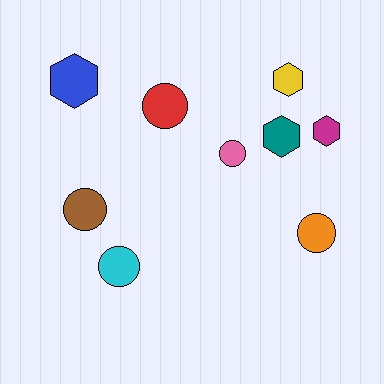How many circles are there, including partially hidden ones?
There are 5 circles.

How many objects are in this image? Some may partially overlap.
There are 9 objects.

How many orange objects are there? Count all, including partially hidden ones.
There is 1 orange object.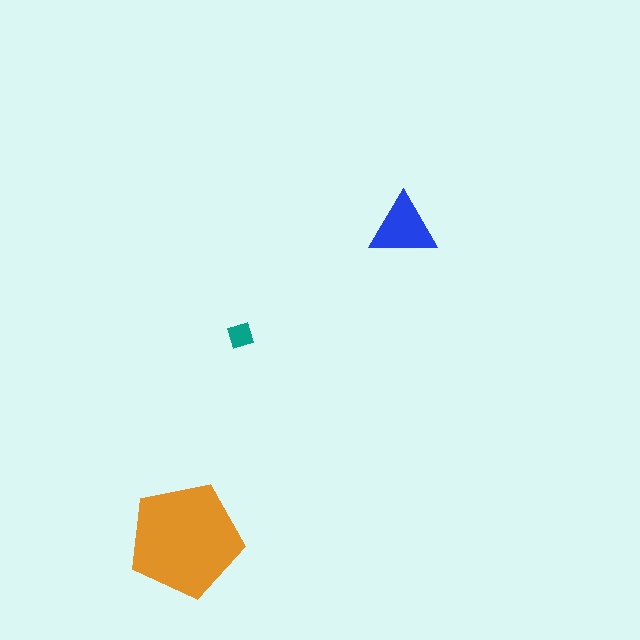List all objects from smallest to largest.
The teal diamond, the blue triangle, the orange pentagon.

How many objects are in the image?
There are 3 objects in the image.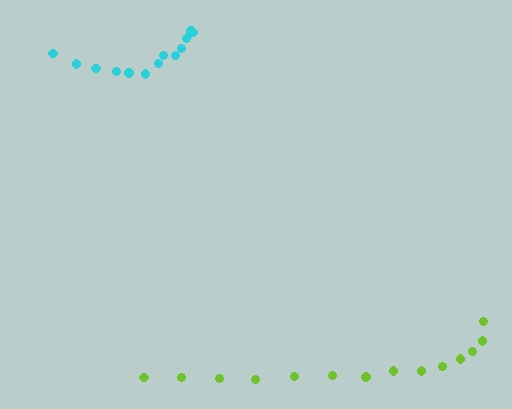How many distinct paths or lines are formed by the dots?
There are 2 distinct paths.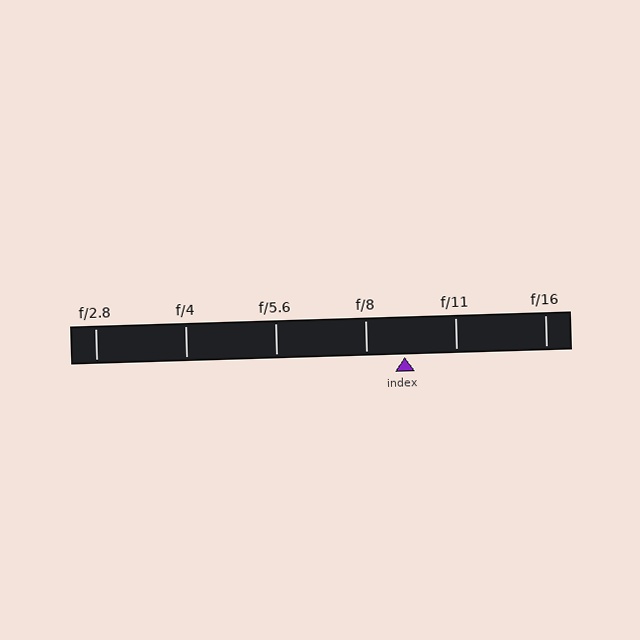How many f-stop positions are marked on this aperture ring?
There are 6 f-stop positions marked.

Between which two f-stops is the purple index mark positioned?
The index mark is between f/8 and f/11.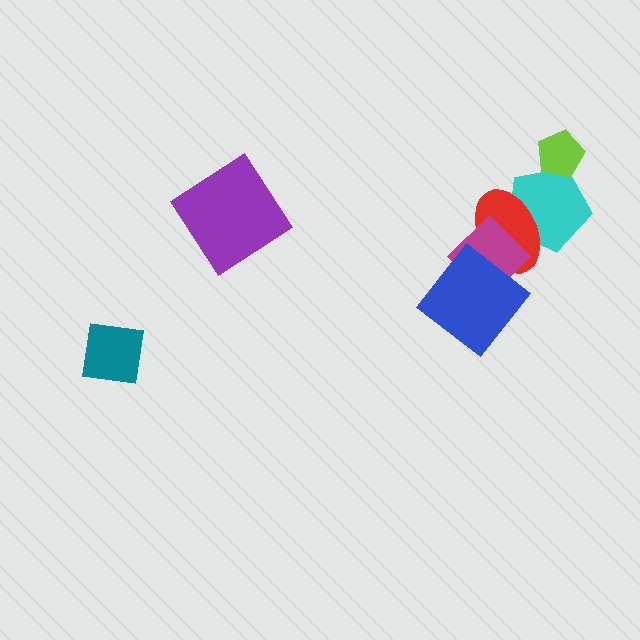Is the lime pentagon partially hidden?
No, no other shape covers it.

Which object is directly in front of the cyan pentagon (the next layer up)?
The red ellipse is directly in front of the cyan pentagon.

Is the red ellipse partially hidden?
Yes, it is partially covered by another shape.